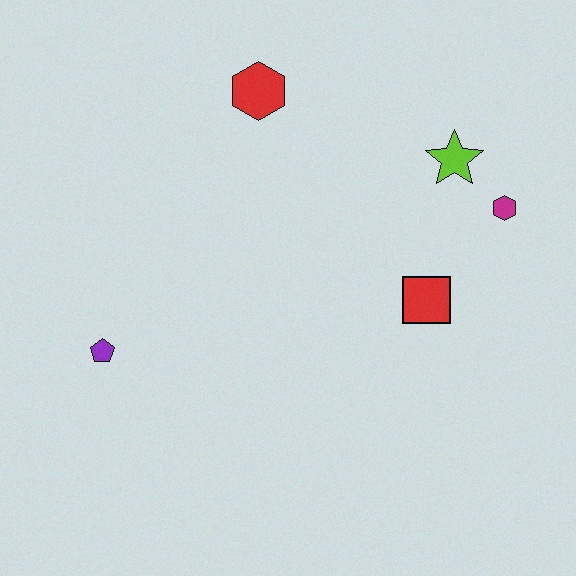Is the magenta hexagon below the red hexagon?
Yes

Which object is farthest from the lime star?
The purple pentagon is farthest from the lime star.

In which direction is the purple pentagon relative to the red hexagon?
The purple pentagon is below the red hexagon.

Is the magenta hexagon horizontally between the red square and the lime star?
No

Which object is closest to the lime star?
The magenta hexagon is closest to the lime star.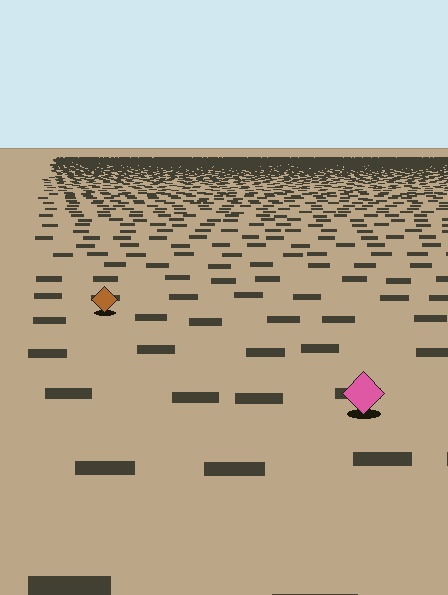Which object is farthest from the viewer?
The brown diamond is farthest from the viewer. It appears smaller and the ground texture around it is denser.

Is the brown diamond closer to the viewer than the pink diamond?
No. The pink diamond is closer — you can tell from the texture gradient: the ground texture is coarser near it.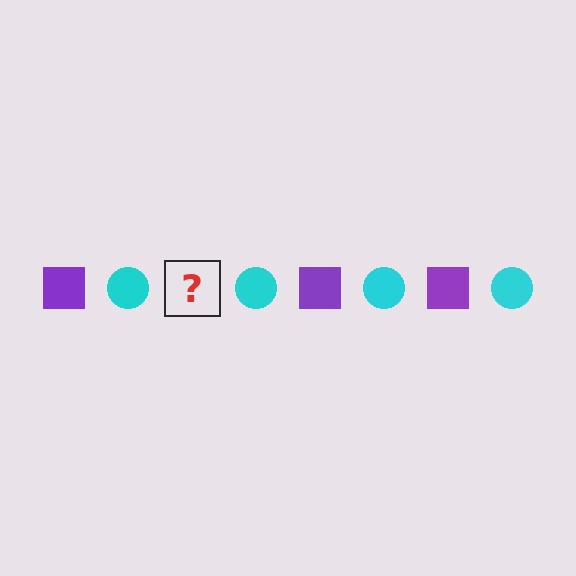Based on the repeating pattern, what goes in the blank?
The blank should be a purple square.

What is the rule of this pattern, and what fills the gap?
The rule is that the pattern alternates between purple square and cyan circle. The gap should be filled with a purple square.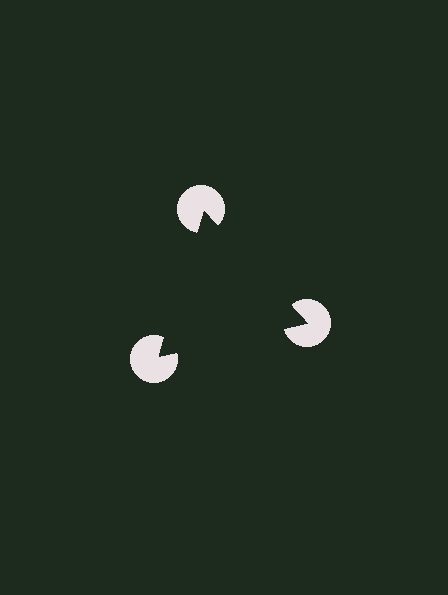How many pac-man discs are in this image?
There are 3 — one at each vertex of the illusory triangle.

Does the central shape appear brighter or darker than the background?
It typically appears slightly darker than the background, even though no actual brightness change is drawn.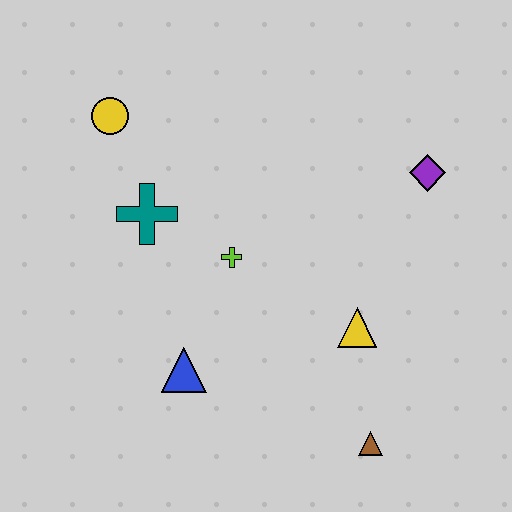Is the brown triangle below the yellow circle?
Yes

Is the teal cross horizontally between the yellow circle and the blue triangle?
Yes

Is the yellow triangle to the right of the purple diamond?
No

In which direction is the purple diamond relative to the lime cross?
The purple diamond is to the right of the lime cross.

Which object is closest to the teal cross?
The lime cross is closest to the teal cross.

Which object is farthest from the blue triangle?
The purple diamond is farthest from the blue triangle.